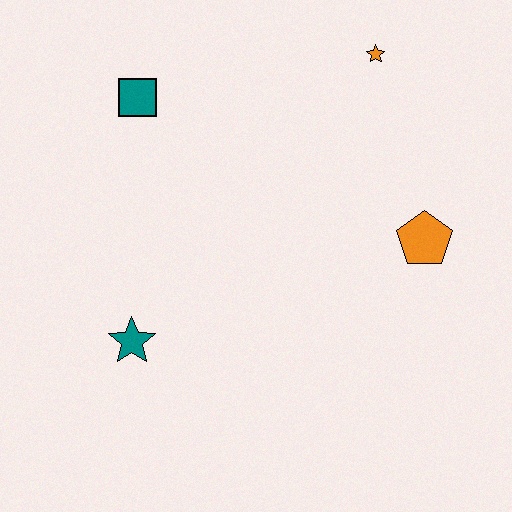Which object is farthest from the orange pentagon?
The teal square is farthest from the orange pentagon.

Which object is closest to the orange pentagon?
The orange star is closest to the orange pentagon.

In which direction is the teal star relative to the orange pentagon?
The teal star is to the left of the orange pentagon.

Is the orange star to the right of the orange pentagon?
No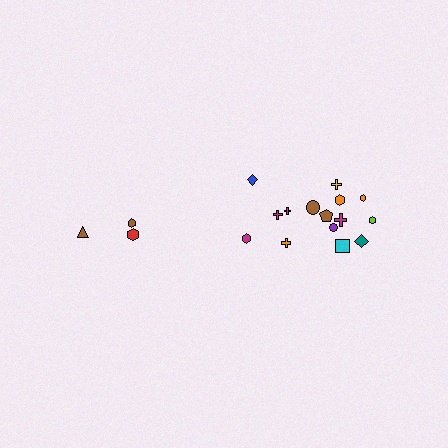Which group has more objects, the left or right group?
The right group.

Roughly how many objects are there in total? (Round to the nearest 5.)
Roughly 20 objects in total.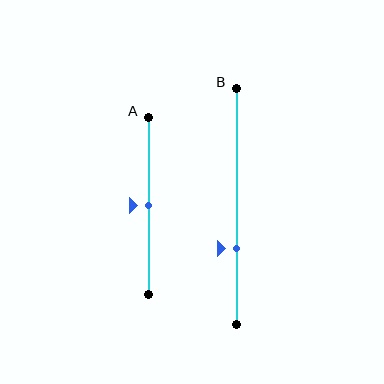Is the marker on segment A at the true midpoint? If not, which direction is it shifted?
Yes, the marker on segment A is at the true midpoint.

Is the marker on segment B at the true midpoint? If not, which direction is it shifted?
No, the marker on segment B is shifted downward by about 18% of the segment length.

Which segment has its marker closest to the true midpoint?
Segment A has its marker closest to the true midpoint.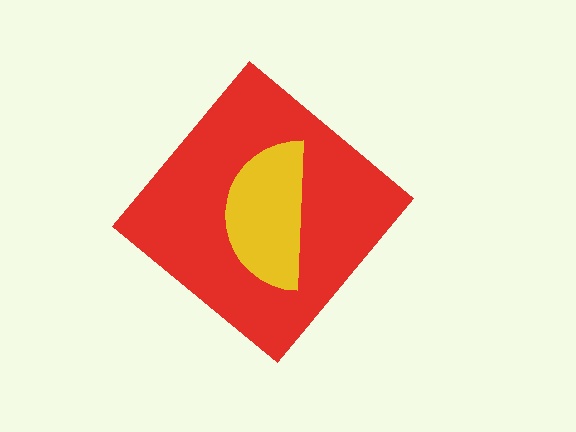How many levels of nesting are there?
2.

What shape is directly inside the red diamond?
The yellow semicircle.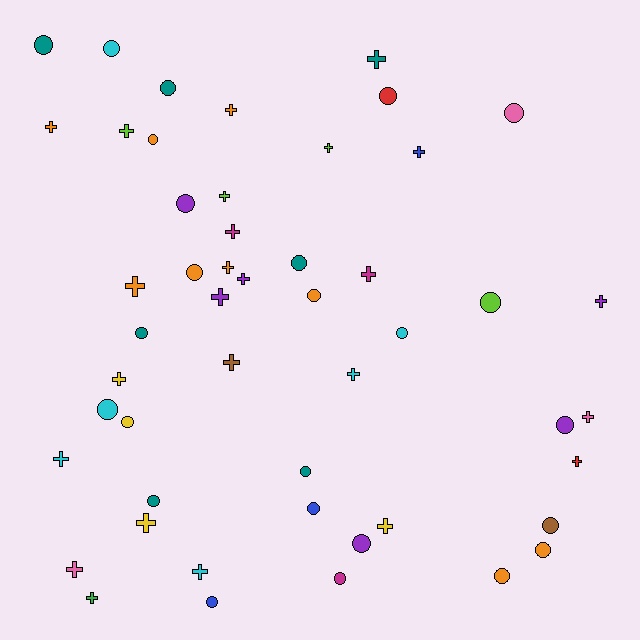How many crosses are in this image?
There are 25 crosses.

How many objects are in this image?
There are 50 objects.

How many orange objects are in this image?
There are 9 orange objects.